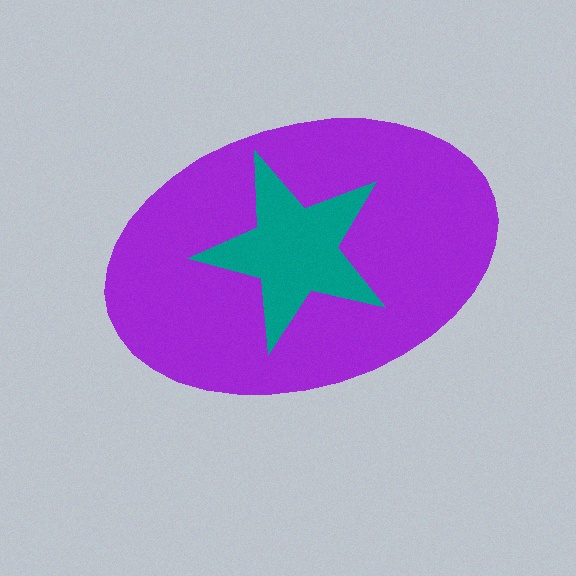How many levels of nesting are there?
2.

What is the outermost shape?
The purple ellipse.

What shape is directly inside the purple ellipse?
The teal star.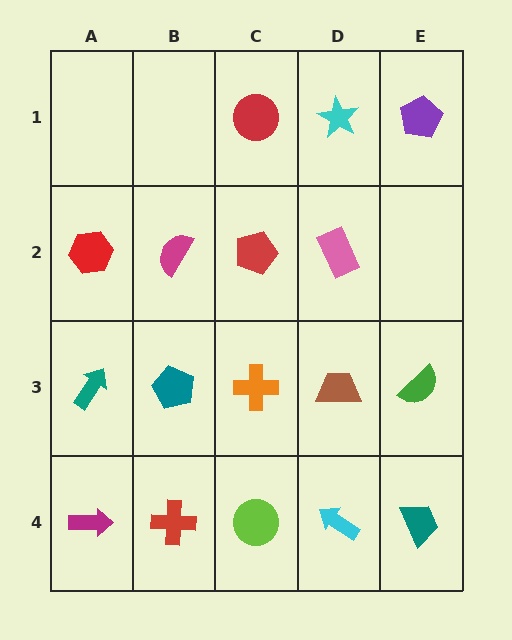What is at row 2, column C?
A red pentagon.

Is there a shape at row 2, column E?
No, that cell is empty.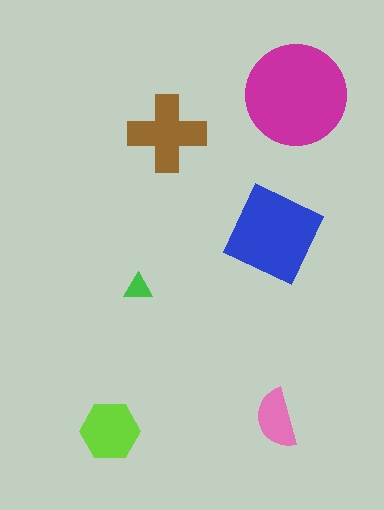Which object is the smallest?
The green triangle.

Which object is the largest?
The magenta circle.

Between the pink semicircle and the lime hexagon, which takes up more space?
The lime hexagon.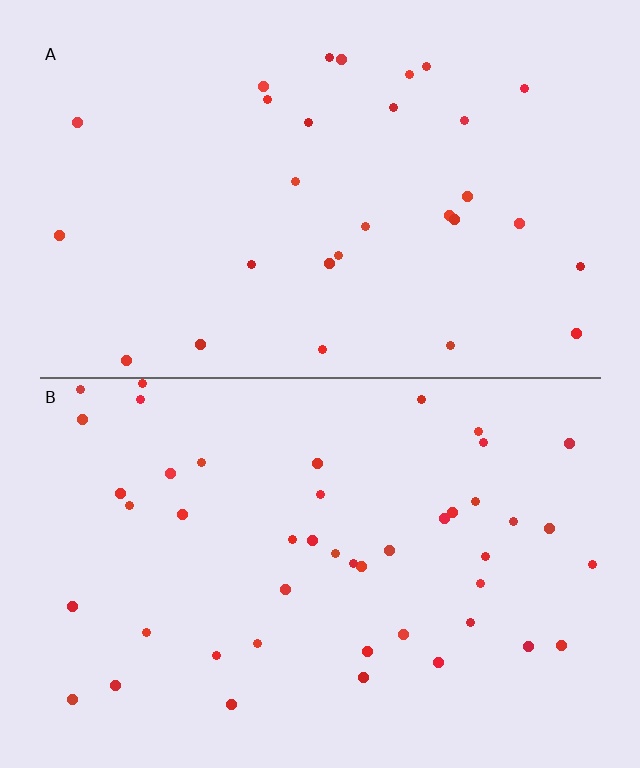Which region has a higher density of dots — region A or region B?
B (the bottom).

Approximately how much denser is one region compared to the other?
Approximately 1.6× — region B over region A.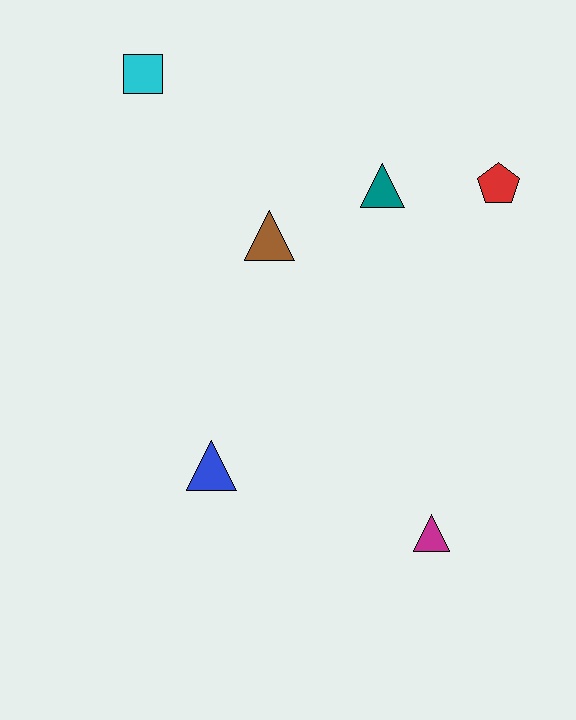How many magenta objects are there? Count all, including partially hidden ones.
There is 1 magenta object.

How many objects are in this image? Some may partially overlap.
There are 6 objects.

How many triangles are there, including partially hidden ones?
There are 4 triangles.